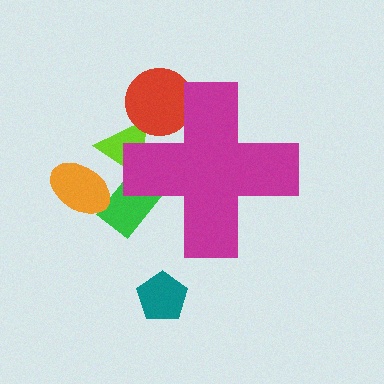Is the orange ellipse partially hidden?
No, the orange ellipse is fully visible.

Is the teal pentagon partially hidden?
No, the teal pentagon is fully visible.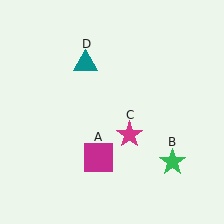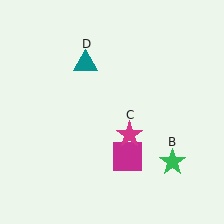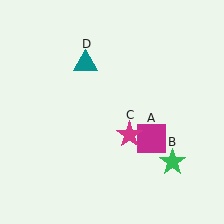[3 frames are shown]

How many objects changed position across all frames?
1 object changed position: magenta square (object A).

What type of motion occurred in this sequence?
The magenta square (object A) rotated counterclockwise around the center of the scene.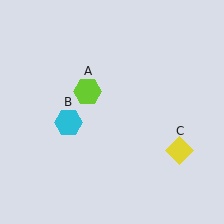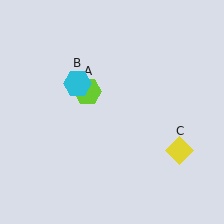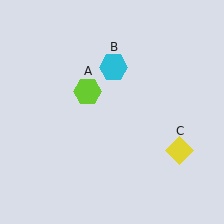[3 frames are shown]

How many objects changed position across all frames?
1 object changed position: cyan hexagon (object B).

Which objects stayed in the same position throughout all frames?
Lime hexagon (object A) and yellow diamond (object C) remained stationary.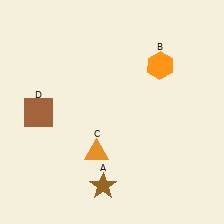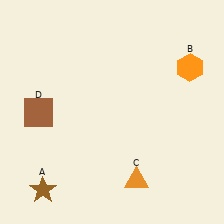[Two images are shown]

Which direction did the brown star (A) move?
The brown star (A) moved left.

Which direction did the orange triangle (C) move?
The orange triangle (C) moved right.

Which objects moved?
The objects that moved are: the brown star (A), the orange hexagon (B), the orange triangle (C).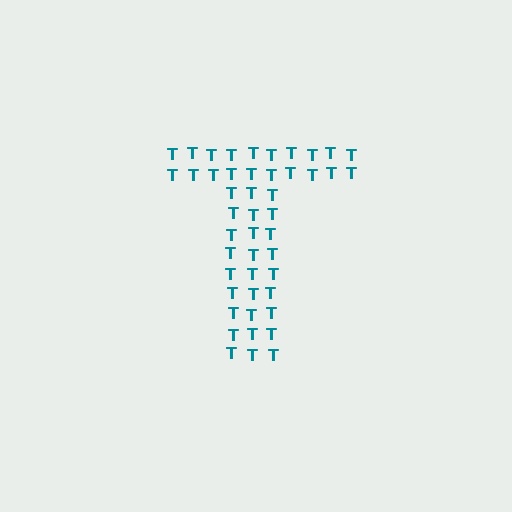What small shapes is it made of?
It is made of small letter T's.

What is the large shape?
The large shape is the letter T.